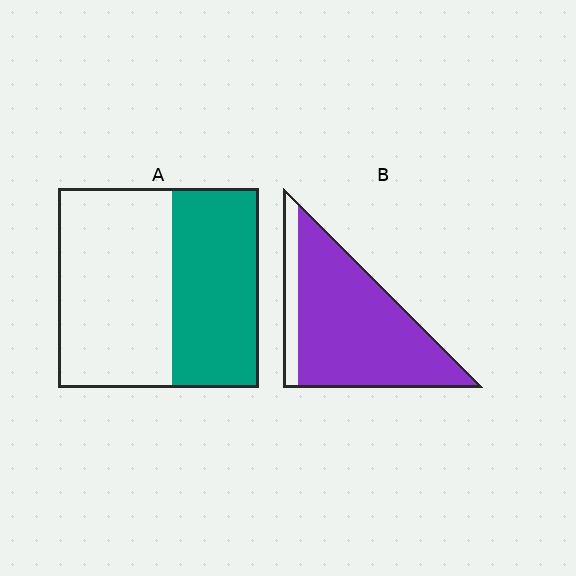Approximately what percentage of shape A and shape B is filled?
A is approximately 45% and B is approximately 85%.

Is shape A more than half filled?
No.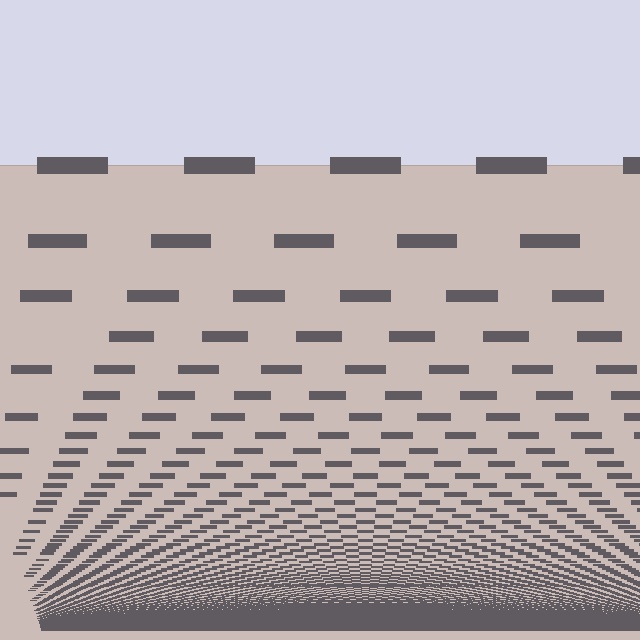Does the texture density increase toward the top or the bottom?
Density increases toward the bottom.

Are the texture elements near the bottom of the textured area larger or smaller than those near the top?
Smaller. The gradient is inverted — elements near the bottom are smaller and denser.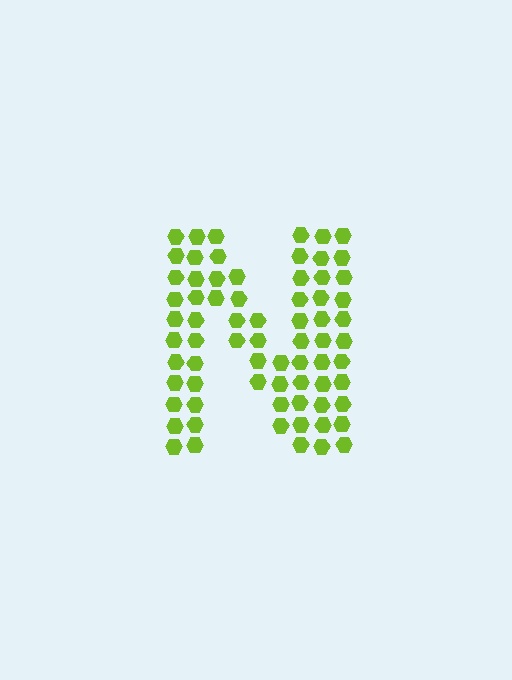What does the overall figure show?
The overall figure shows the letter N.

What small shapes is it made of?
It is made of small hexagons.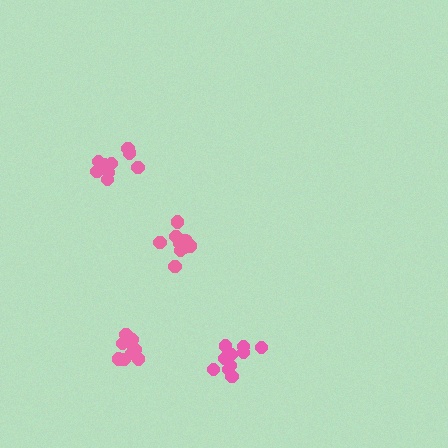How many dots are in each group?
Group 1: 12 dots, Group 2: 9 dots, Group 3: 11 dots, Group 4: 11 dots (43 total).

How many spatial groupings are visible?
There are 4 spatial groupings.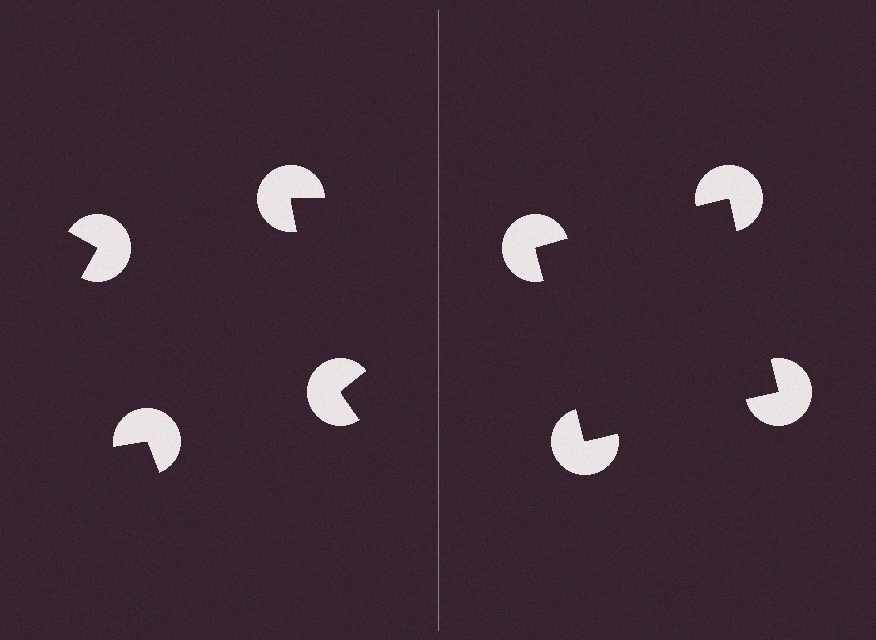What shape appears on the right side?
An illusory square.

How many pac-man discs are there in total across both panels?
8 — 4 on each side.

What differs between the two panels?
The pac-man discs are positioned identically on both sides; only the wedge orientations differ. On the right they align to a square; on the left they are misaligned.